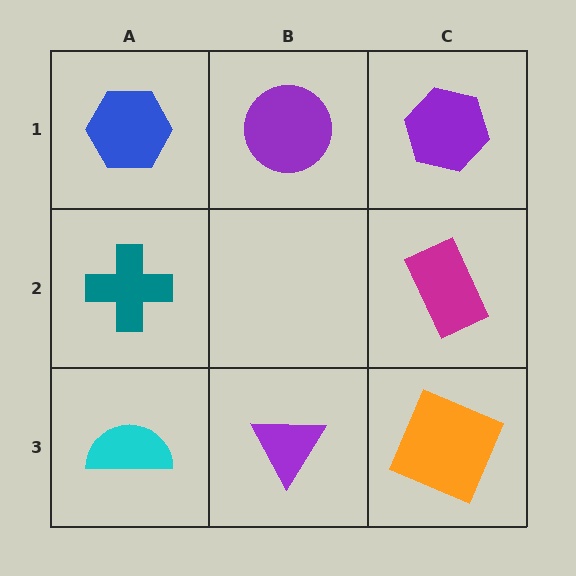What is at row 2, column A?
A teal cross.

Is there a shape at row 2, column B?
No, that cell is empty.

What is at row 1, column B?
A purple circle.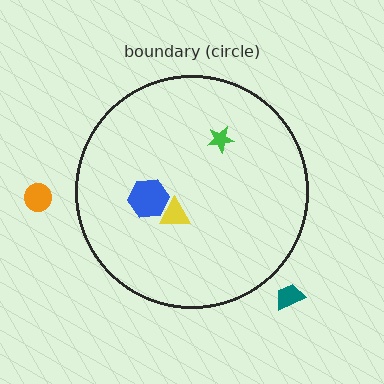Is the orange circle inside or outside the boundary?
Outside.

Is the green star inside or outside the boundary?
Inside.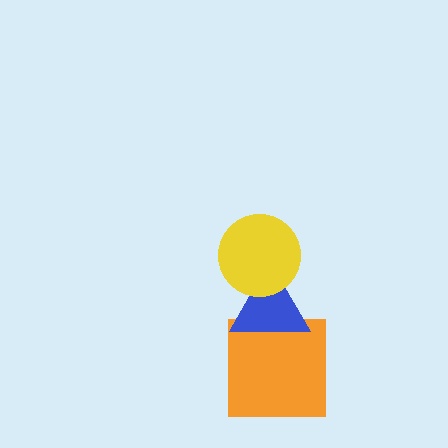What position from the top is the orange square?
The orange square is 3rd from the top.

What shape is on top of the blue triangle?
The yellow circle is on top of the blue triangle.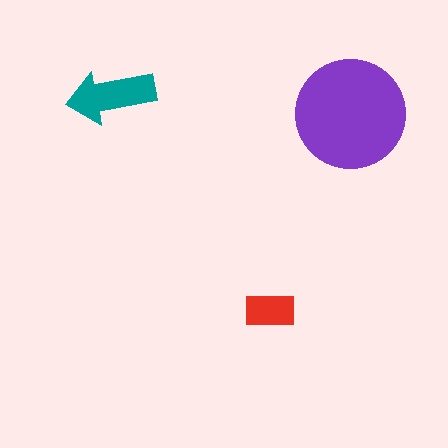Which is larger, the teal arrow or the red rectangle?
The teal arrow.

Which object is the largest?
The purple circle.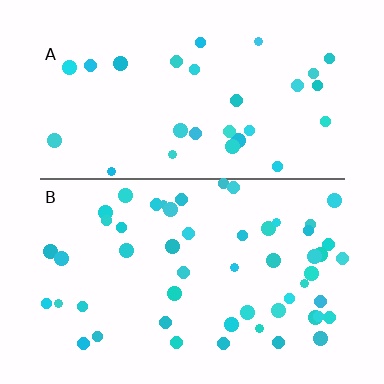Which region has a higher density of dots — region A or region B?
B (the bottom).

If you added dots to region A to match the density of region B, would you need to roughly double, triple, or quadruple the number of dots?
Approximately double.